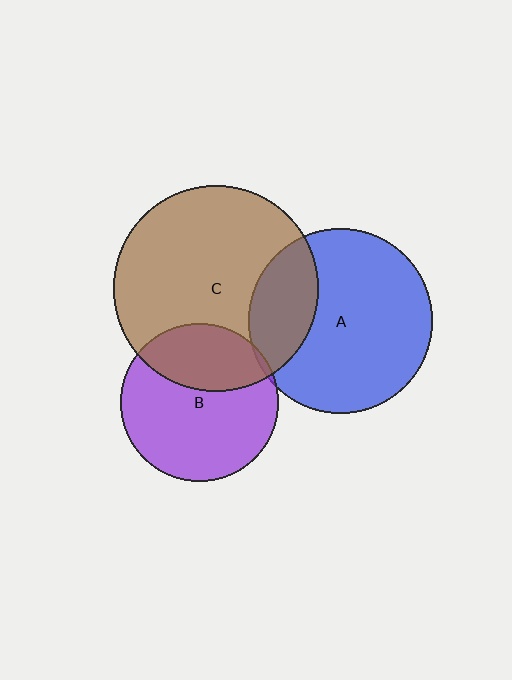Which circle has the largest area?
Circle C (brown).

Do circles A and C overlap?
Yes.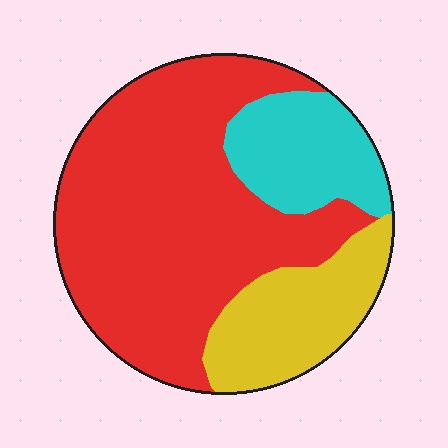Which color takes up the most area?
Red, at roughly 65%.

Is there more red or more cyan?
Red.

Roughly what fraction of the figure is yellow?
Yellow covers around 20% of the figure.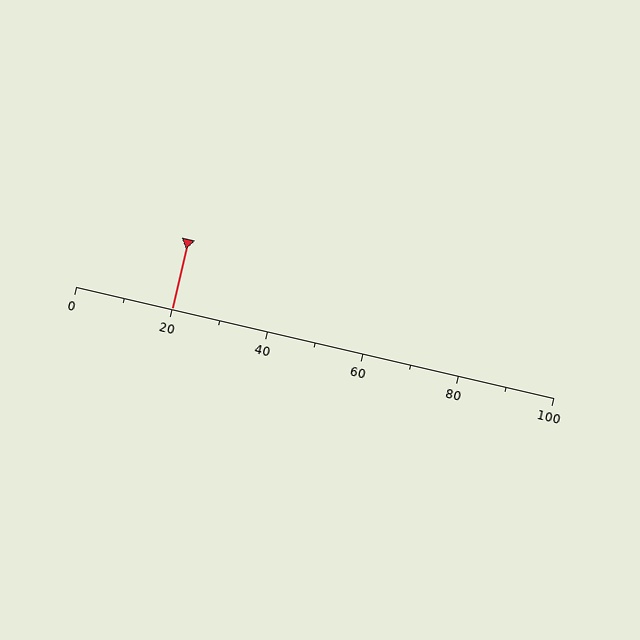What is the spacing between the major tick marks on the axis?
The major ticks are spaced 20 apart.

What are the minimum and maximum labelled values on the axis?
The axis runs from 0 to 100.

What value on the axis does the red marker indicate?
The marker indicates approximately 20.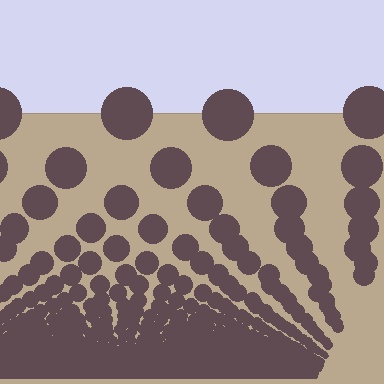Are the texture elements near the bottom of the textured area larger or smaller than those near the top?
Smaller. The gradient is inverted — elements near the bottom are smaller and denser.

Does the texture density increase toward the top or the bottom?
Density increases toward the bottom.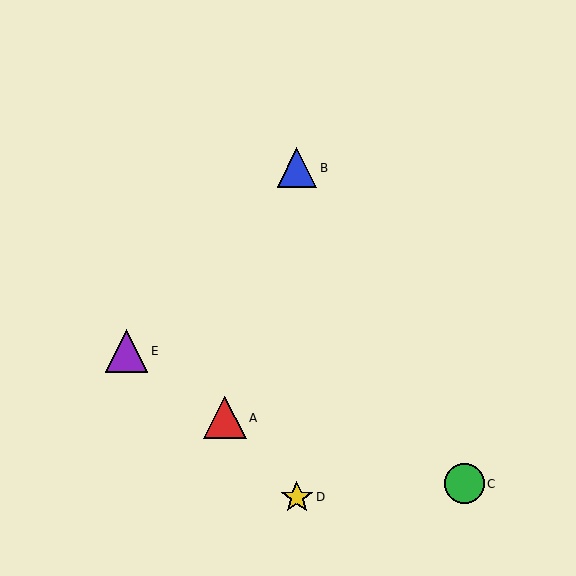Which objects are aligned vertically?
Objects B, D are aligned vertically.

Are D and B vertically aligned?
Yes, both are at x≈297.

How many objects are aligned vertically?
2 objects (B, D) are aligned vertically.